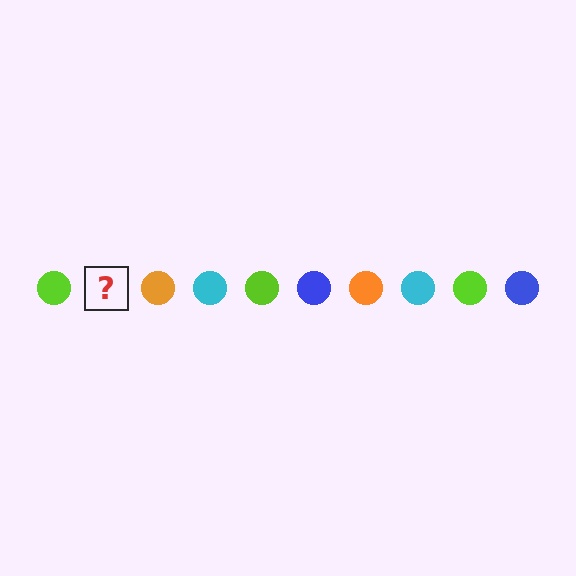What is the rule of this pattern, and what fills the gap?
The rule is that the pattern cycles through lime, blue, orange, cyan circles. The gap should be filled with a blue circle.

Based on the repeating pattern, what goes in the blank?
The blank should be a blue circle.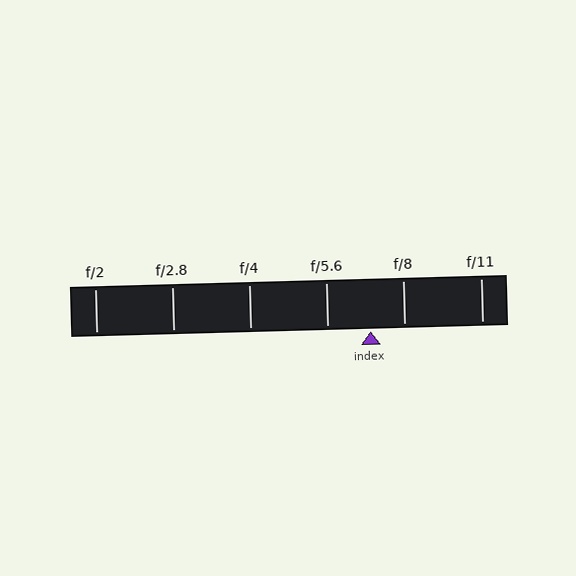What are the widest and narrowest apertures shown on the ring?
The widest aperture shown is f/2 and the narrowest is f/11.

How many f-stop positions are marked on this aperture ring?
There are 6 f-stop positions marked.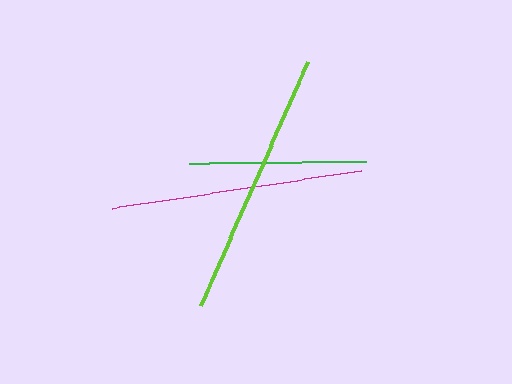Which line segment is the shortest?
The green line is the shortest at approximately 177 pixels.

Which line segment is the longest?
The lime line is the longest at approximately 266 pixels.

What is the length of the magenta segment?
The magenta segment is approximately 251 pixels long.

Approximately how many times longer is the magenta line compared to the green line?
The magenta line is approximately 1.4 times the length of the green line.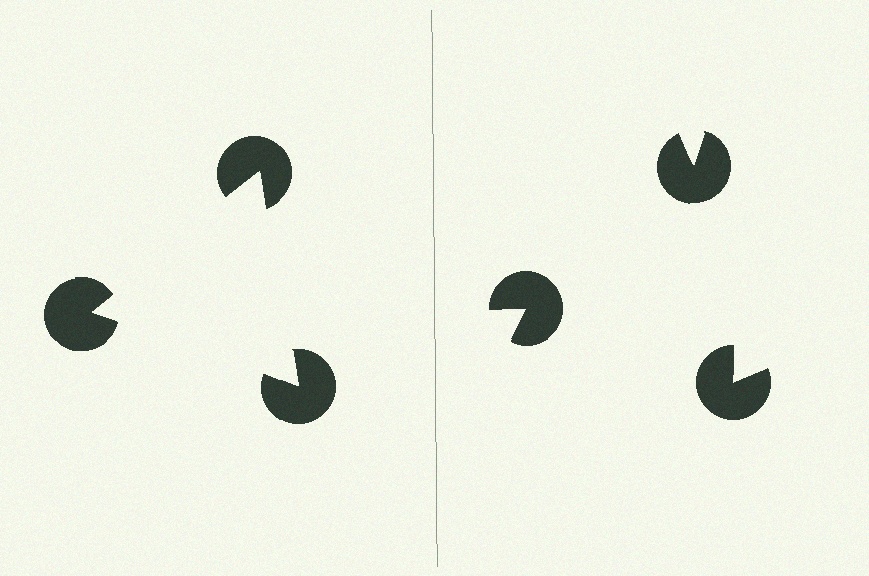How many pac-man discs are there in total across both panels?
6 — 3 on each side.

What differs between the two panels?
The pac-man discs are positioned identically on both sides; only the wedge orientations differ. On the left they align to a triangle; on the right they are misaligned.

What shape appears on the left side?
An illusory triangle.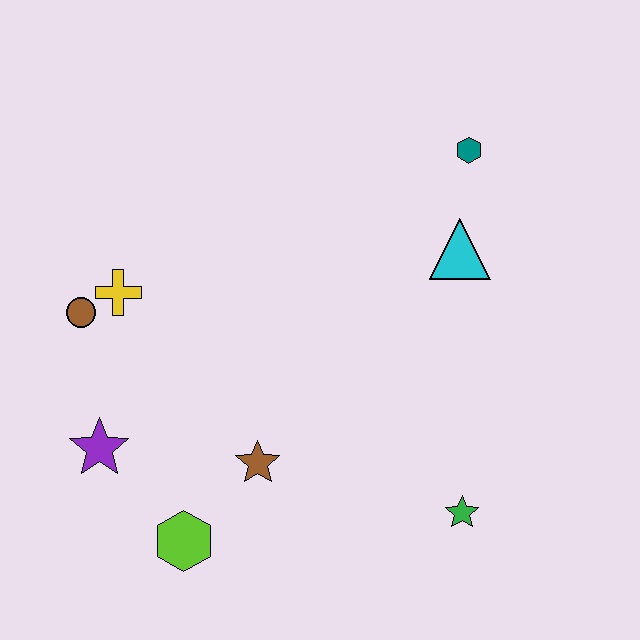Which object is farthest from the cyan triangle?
The purple star is farthest from the cyan triangle.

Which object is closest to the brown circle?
The yellow cross is closest to the brown circle.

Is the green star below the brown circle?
Yes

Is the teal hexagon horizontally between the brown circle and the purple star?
No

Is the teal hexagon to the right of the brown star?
Yes